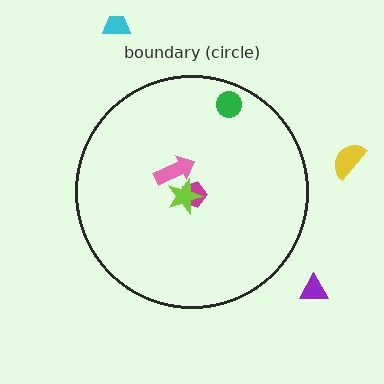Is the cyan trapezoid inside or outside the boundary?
Outside.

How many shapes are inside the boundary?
4 inside, 3 outside.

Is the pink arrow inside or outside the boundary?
Inside.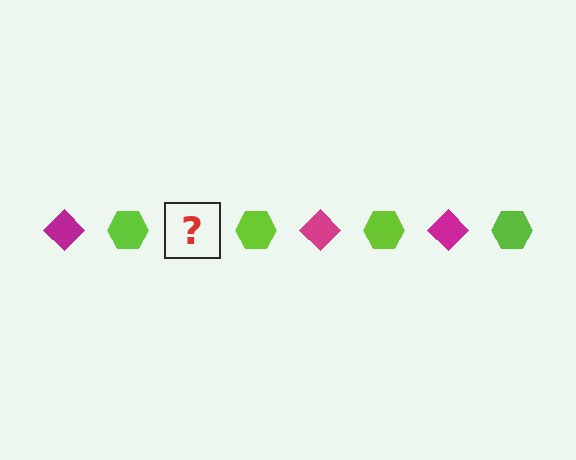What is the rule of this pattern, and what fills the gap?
The rule is that the pattern alternates between magenta diamond and lime hexagon. The gap should be filled with a magenta diamond.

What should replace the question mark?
The question mark should be replaced with a magenta diamond.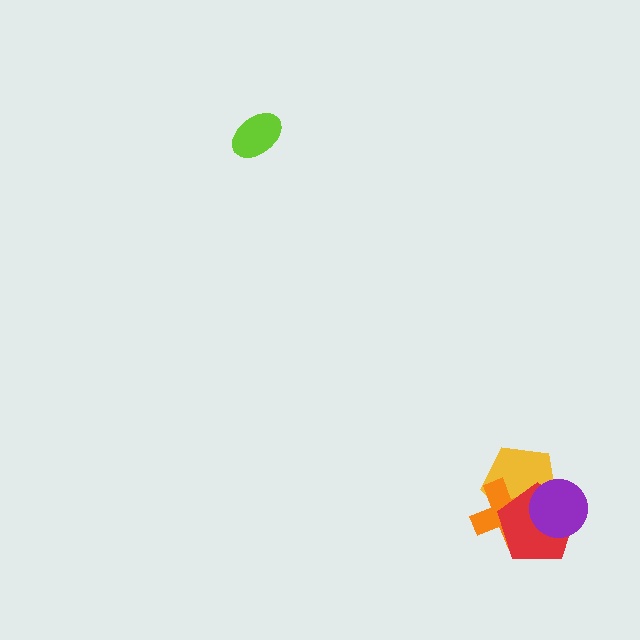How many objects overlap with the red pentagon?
3 objects overlap with the red pentagon.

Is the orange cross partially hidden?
Yes, it is partially covered by another shape.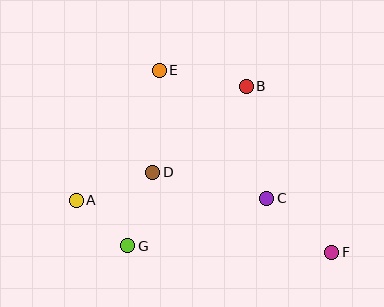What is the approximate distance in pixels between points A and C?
The distance between A and C is approximately 190 pixels.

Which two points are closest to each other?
Points A and G are closest to each other.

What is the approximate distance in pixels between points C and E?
The distance between C and E is approximately 167 pixels.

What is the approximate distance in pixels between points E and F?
The distance between E and F is approximately 251 pixels.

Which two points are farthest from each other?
Points A and F are farthest from each other.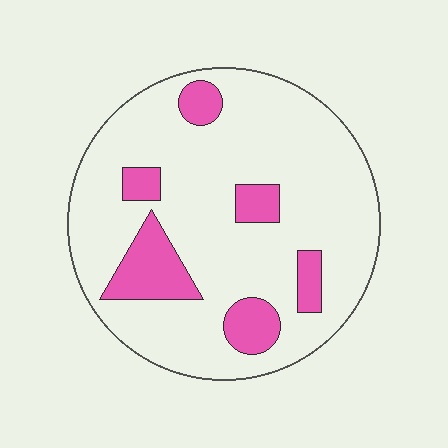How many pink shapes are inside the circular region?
6.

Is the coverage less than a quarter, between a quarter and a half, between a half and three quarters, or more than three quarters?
Less than a quarter.